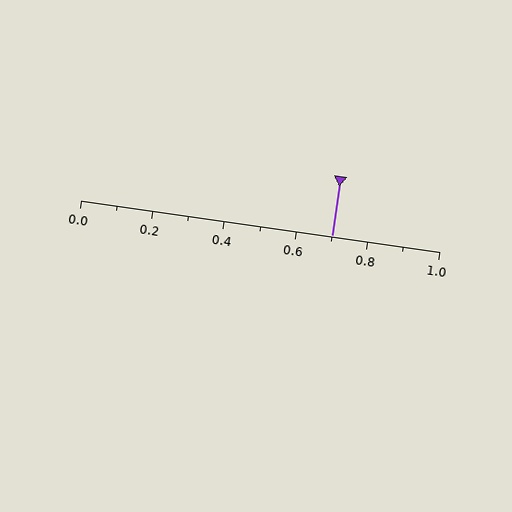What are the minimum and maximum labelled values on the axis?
The axis runs from 0.0 to 1.0.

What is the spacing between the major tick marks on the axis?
The major ticks are spaced 0.2 apart.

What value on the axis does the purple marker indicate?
The marker indicates approximately 0.7.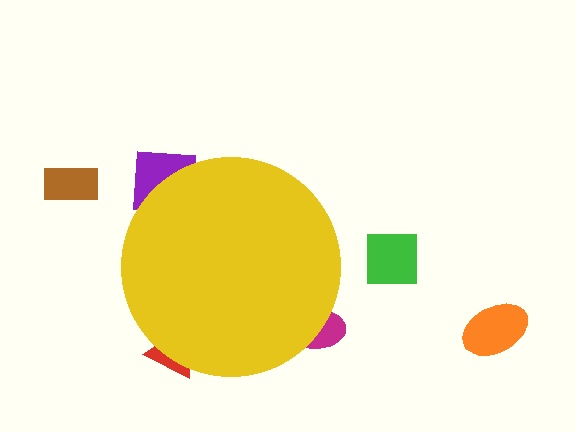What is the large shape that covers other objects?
A yellow circle.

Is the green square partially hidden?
No, the green square is fully visible.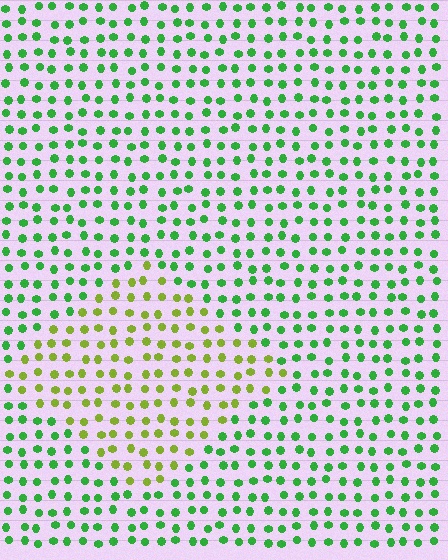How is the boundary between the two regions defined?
The boundary is defined purely by a slight shift in hue (about 45 degrees). Spacing, size, and orientation are identical on both sides.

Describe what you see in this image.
The image is filled with small green elements in a uniform arrangement. A diamond-shaped region is visible where the elements are tinted to a slightly different hue, forming a subtle color boundary.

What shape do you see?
I see a diamond.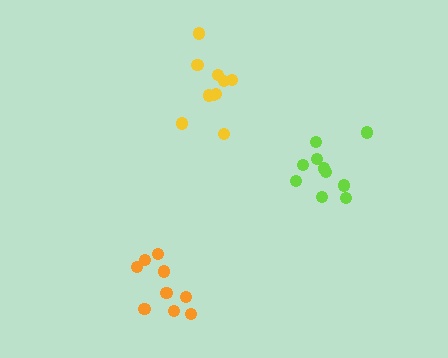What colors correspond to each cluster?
The clusters are colored: yellow, lime, orange.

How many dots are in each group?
Group 1: 10 dots, Group 2: 10 dots, Group 3: 9 dots (29 total).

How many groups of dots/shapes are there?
There are 3 groups.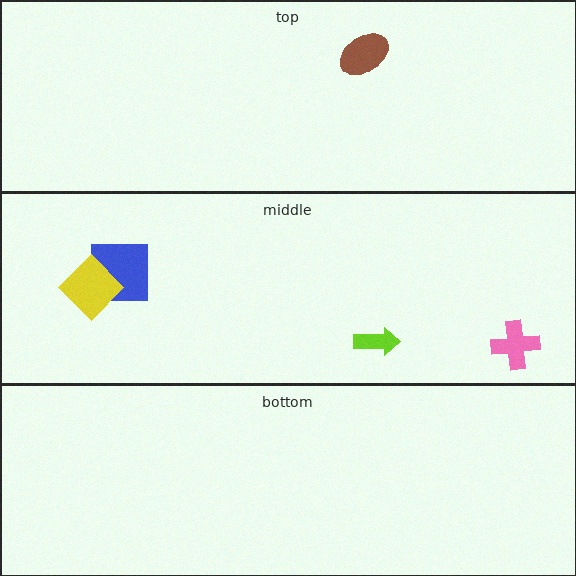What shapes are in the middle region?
The blue square, the yellow diamond, the pink cross, the lime arrow.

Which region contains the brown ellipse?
The top region.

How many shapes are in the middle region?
4.